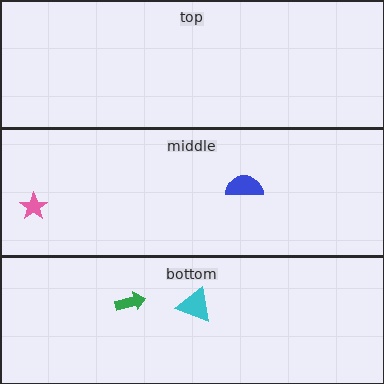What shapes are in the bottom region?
The green arrow, the cyan triangle.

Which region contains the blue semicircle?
The middle region.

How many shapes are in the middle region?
2.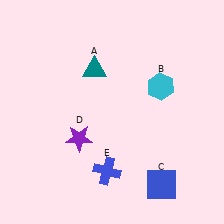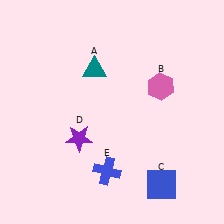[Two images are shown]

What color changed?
The hexagon (B) changed from cyan in Image 1 to pink in Image 2.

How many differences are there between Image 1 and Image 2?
There is 1 difference between the two images.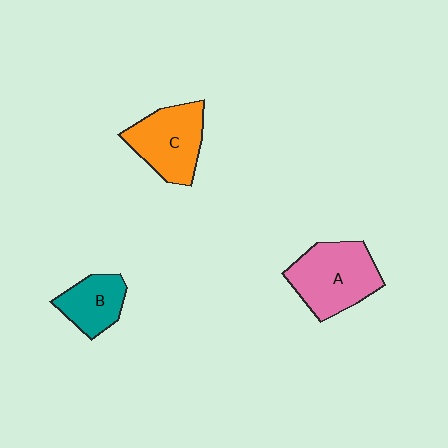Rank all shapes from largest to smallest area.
From largest to smallest: A (pink), C (orange), B (teal).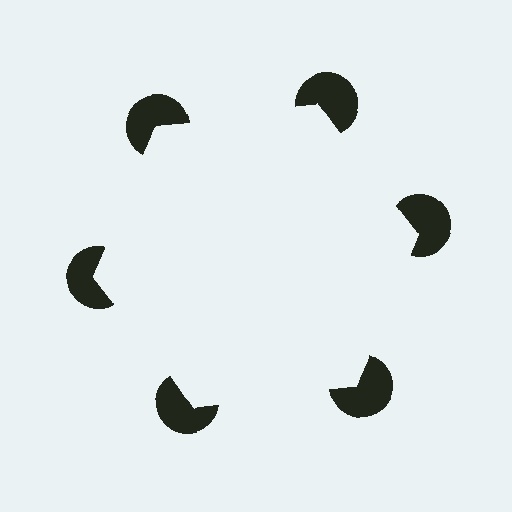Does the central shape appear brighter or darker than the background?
It typically appears slightly brighter than the background, even though no actual brightness change is drawn.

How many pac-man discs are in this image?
There are 6 — one at each vertex of the illusory hexagon.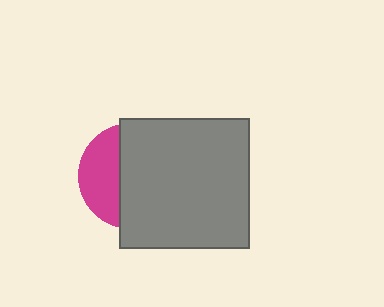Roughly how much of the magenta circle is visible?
A small part of it is visible (roughly 36%).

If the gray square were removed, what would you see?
You would see the complete magenta circle.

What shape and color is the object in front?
The object in front is a gray square.